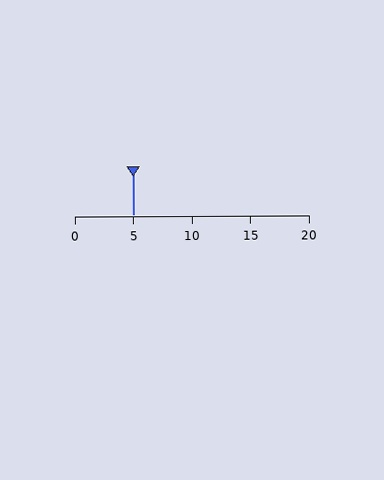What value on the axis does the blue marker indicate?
The marker indicates approximately 5.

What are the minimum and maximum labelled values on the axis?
The axis runs from 0 to 20.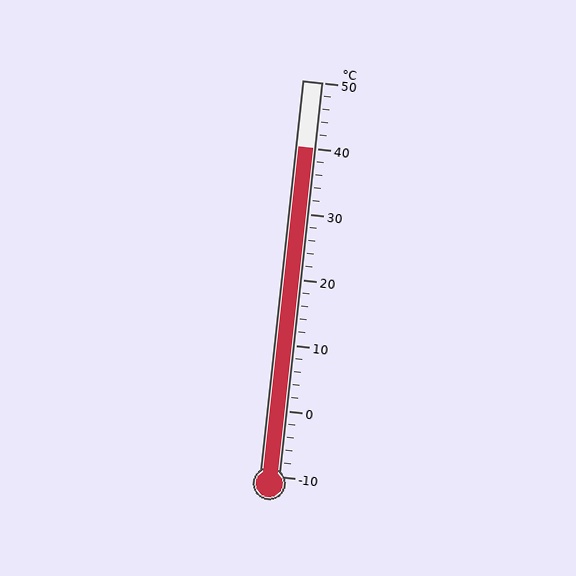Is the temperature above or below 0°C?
The temperature is above 0°C.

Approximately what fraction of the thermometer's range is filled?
The thermometer is filled to approximately 85% of its range.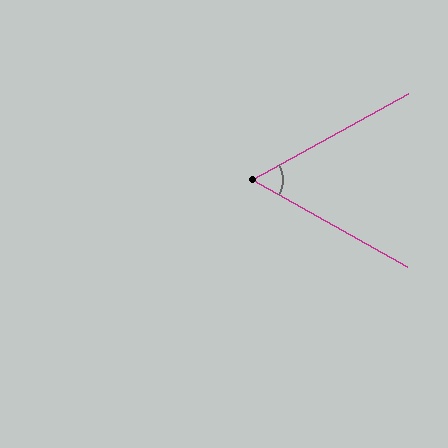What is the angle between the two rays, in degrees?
Approximately 58 degrees.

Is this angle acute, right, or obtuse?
It is acute.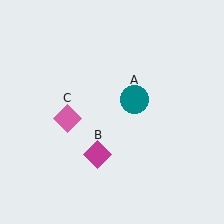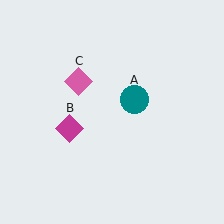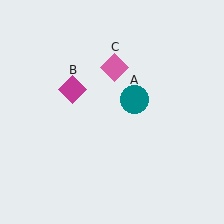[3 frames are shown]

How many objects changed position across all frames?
2 objects changed position: magenta diamond (object B), pink diamond (object C).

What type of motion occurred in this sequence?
The magenta diamond (object B), pink diamond (object C) rotated clockwise around the center of the scene.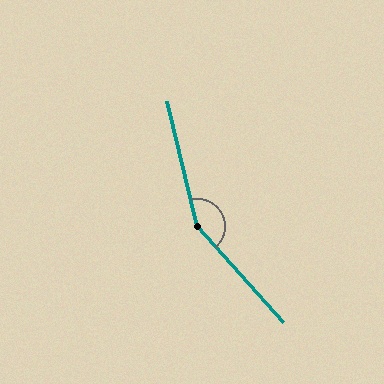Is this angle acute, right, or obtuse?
It is obtuse.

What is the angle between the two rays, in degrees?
Approximately 151 degrees.